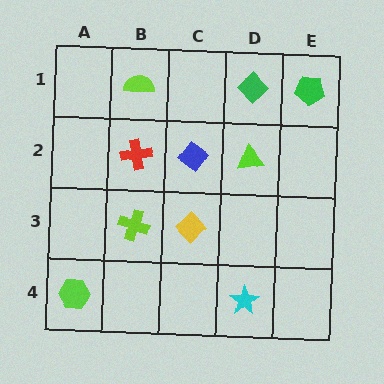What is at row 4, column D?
A cyan star.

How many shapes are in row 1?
3 shapes.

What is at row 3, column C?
A yellow diamond.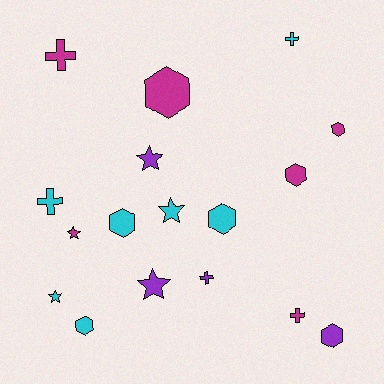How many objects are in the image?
There are 17 objects.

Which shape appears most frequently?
Hexagon, with 7 objects.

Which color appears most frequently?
Cyan, with 7 objects.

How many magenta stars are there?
There is 1 magenta star.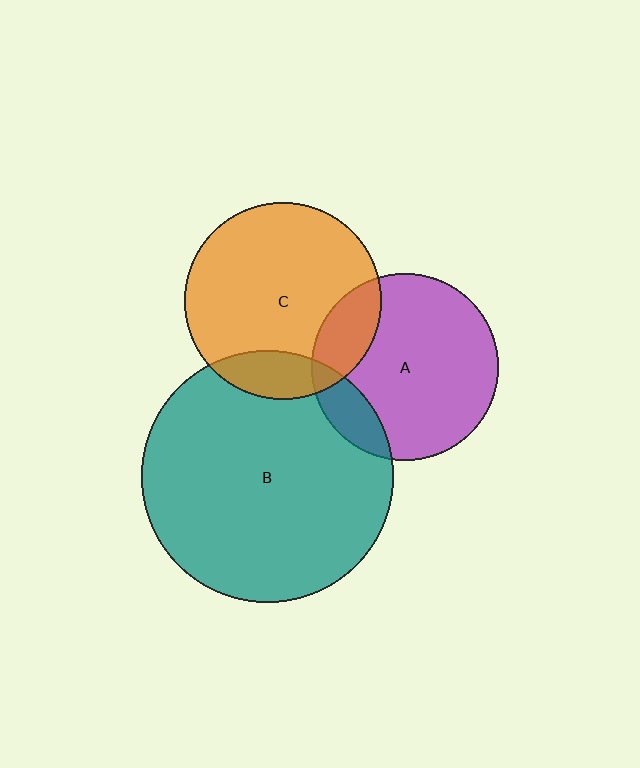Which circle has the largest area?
Circle B (teal).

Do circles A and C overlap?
Yes.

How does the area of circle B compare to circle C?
Approximately 1.6 times.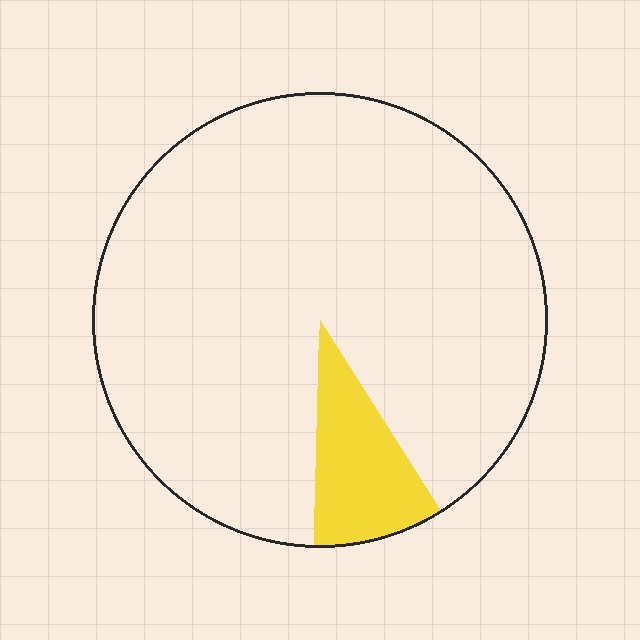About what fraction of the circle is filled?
About one tenth (1/10).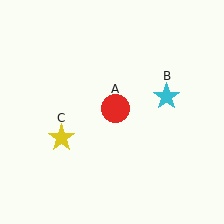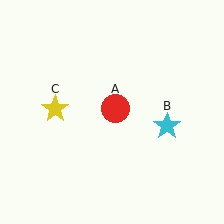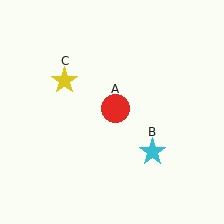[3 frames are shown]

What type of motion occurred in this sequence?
The cyan star (object B), yellow star (object C) rotated clockwise around the center of the scene.